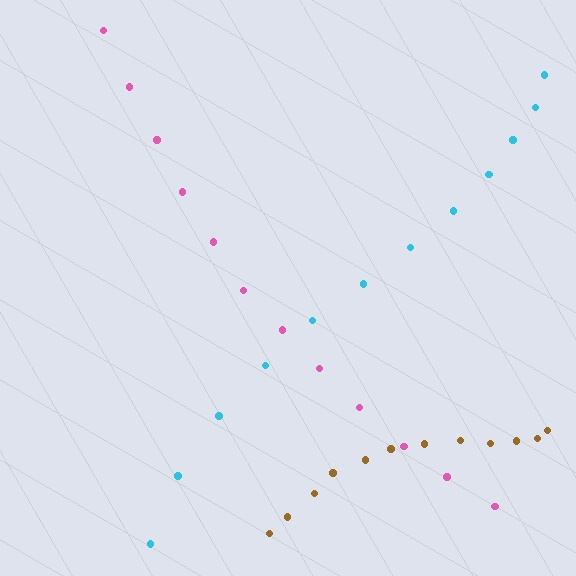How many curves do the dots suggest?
There are 3 distinct paths.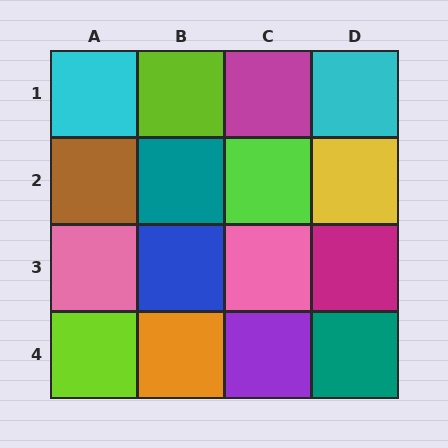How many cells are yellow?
1 cell is yellow.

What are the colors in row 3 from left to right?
Pink, blue, pink, magenta.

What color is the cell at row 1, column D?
Cyan.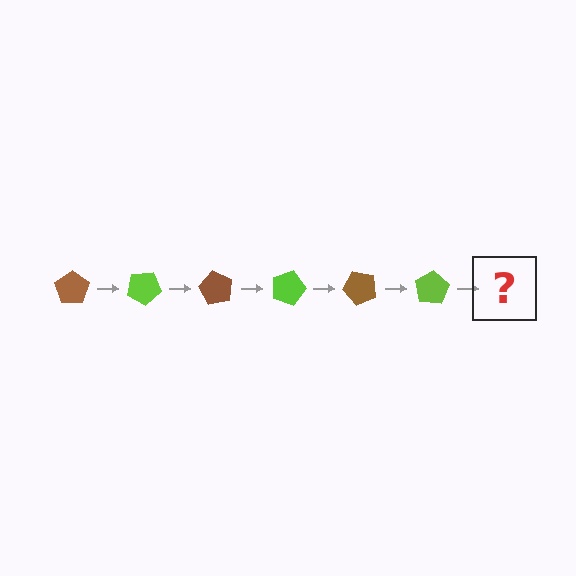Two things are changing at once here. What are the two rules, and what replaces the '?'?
The two rules are that it rotates 30 degrees each step and the color cycles through brown and lime. The '?' should be a brown pentagon, rotated 180 degrees from the start.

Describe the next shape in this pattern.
It should be a brown pentagon, rotated 180 degrees from the start.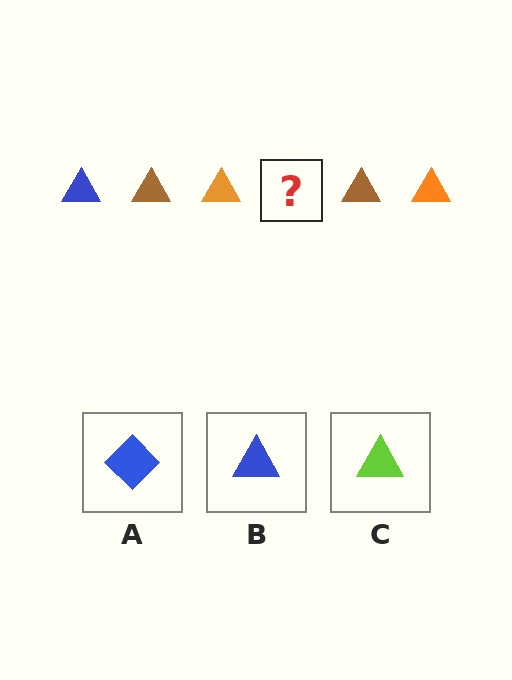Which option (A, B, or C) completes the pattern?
B.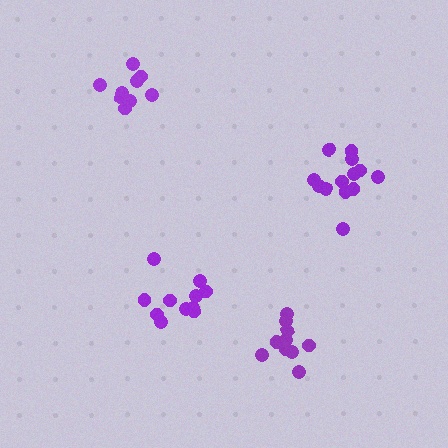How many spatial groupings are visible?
There are 4 spatial groupings.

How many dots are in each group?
Group 1: 11 dots, Group 2: 11 dots, Group 3: 9 dots, Group 4: 13 dots (44 total).